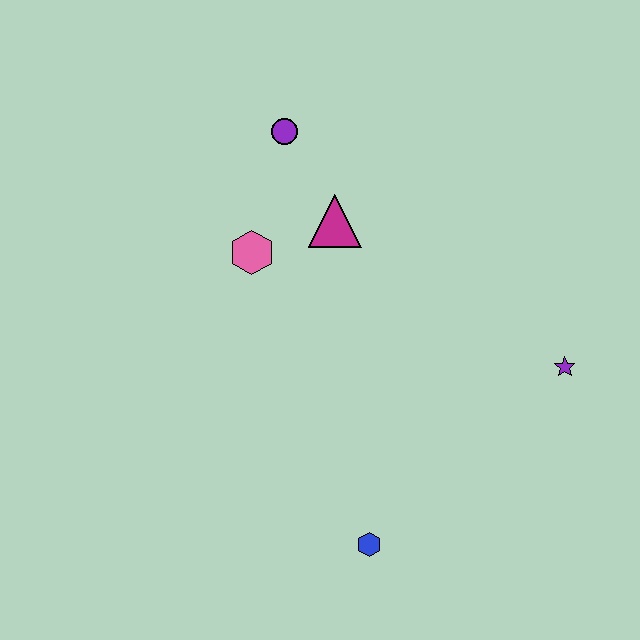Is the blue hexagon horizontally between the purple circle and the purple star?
Yes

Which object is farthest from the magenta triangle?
The blue hexagon is farthest from the magenta triangle.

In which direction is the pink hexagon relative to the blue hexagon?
The pink hexagon is above the blue hexagon.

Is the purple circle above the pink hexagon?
Yes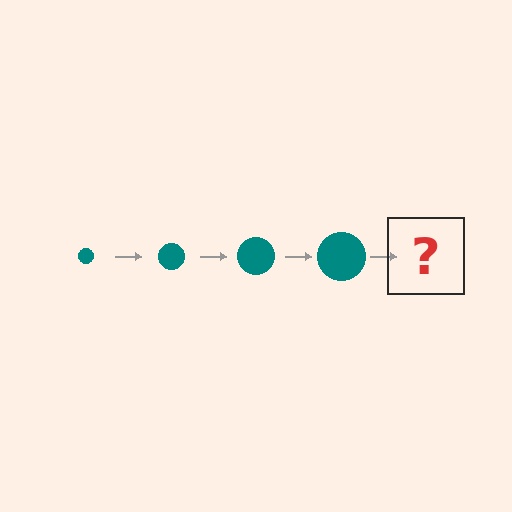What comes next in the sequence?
The next element should be a teal circle, larger than the previous one.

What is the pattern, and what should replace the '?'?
The pattern is that the circle gets progressively larger each step. The '?' should be a teal circle, larger than the previous one.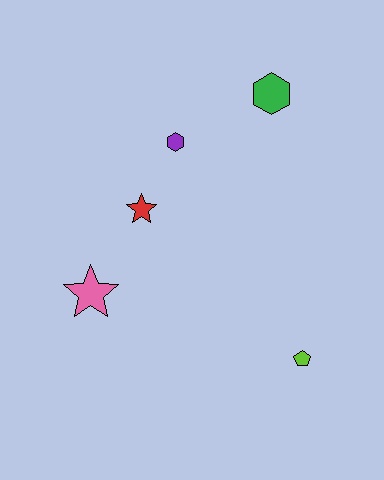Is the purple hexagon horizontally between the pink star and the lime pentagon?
Yes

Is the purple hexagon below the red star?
No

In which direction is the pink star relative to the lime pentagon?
The pink star is to the left of the lime pentagon.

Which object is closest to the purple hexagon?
The red star is closest to the purple hexagon.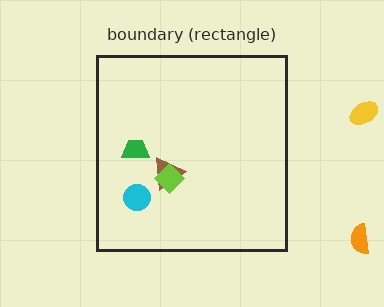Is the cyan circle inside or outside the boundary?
Inside.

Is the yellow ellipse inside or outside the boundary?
Outside.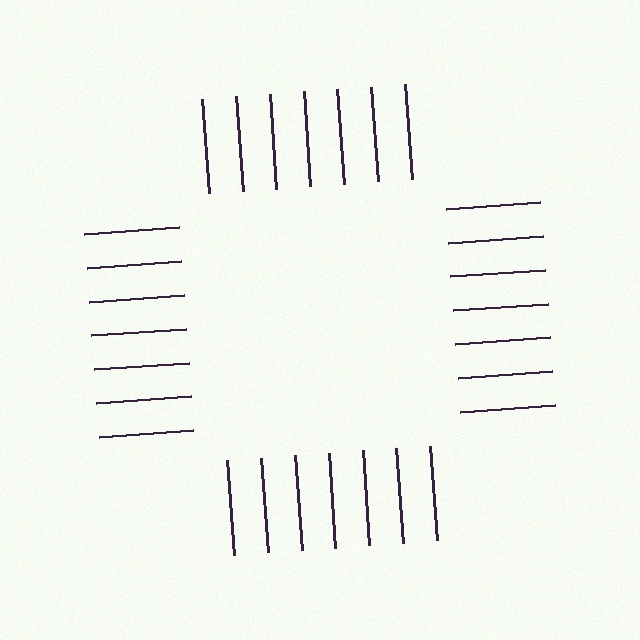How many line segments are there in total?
28 — 7 along each of the 4 edges.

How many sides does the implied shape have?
4 sides — the line-ends trace a square.